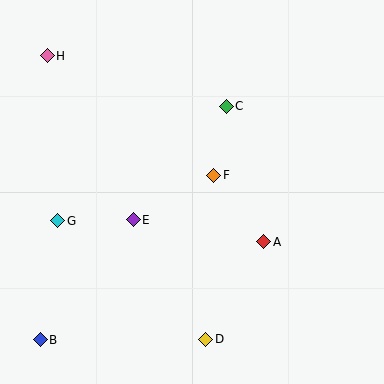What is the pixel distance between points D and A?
The distance between D and A is 114 pixels.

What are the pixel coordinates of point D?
Point D is at (206, 339).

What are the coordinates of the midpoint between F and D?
The midpoint between F and D is at (210, 257).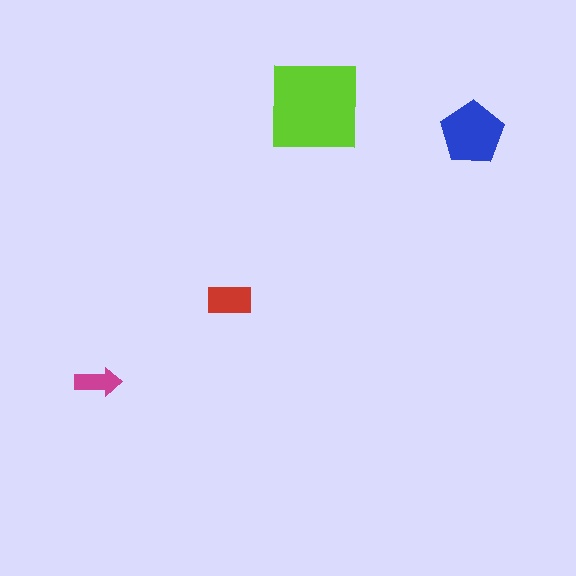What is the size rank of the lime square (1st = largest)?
1st.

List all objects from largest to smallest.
The lime square, the blue pentagon, the red rectangle, the magenta arrow.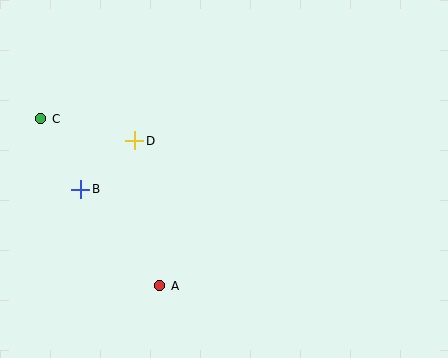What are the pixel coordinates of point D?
Point D is at (135, 141).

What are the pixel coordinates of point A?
Point A is at (160, 286).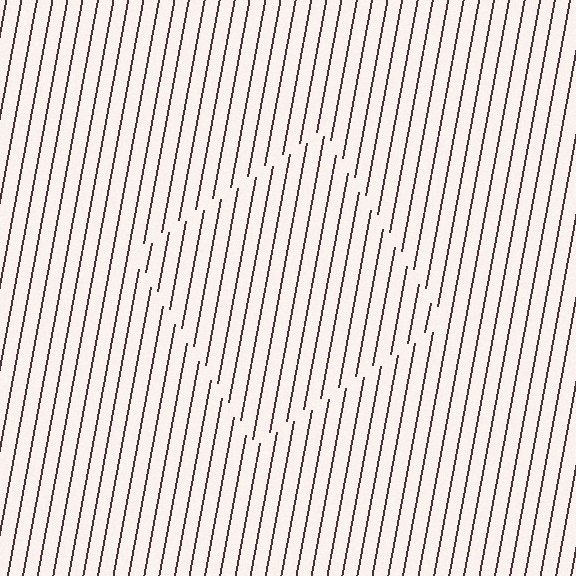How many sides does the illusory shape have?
4 sides — the line-ends trace a square.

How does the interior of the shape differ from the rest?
The interior of the shape contains the same grating, shifted by half a period — the contour is defined by the phase discontinuity where line-ends from the inner and outer gratings abut.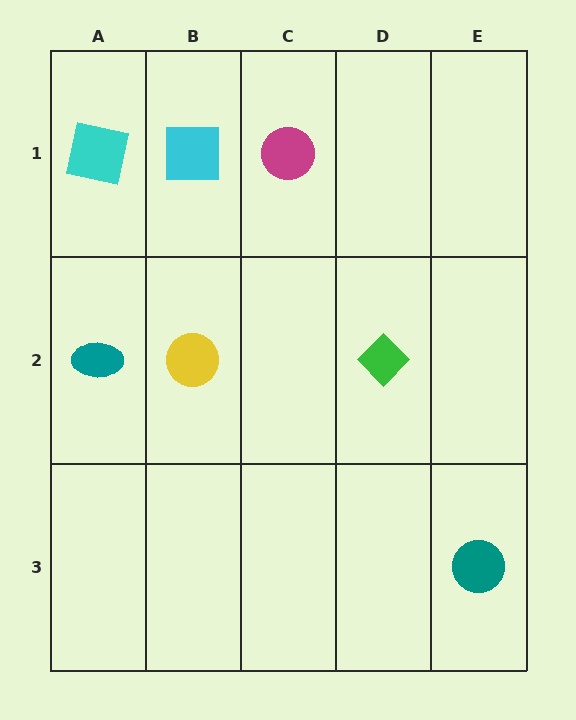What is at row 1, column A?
A cyan square.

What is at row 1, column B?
A cyan square.